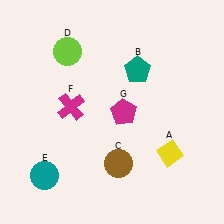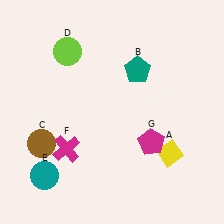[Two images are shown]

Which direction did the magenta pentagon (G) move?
The magenta pentagon (G) moved down.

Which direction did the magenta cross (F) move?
The magenta cross (F) moved down.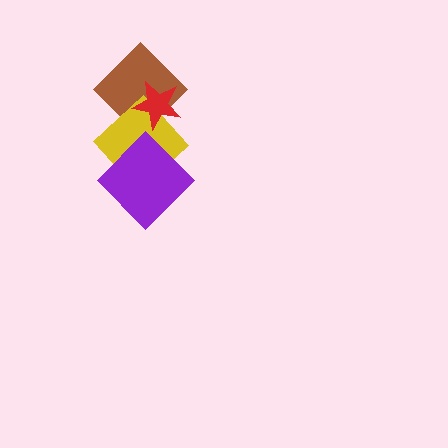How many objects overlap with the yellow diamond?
3 objects overlap with the yellow diamond.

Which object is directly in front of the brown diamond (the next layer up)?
The yellow diamond is directly in front of the brown diamond.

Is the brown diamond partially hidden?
Yes, it is partially covered by another shape.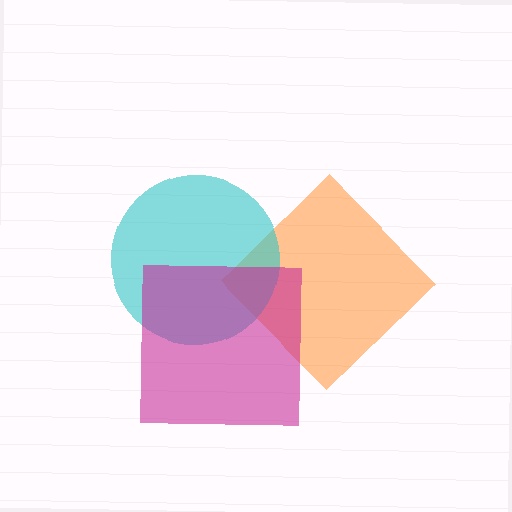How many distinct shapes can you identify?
There are 3 distinct shapes: an orange diamond, a cyan circle, a magenta square.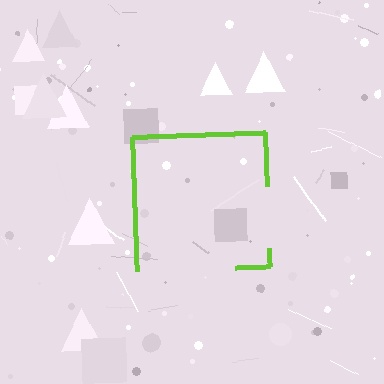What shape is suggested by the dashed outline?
The dashed outline suggests a square.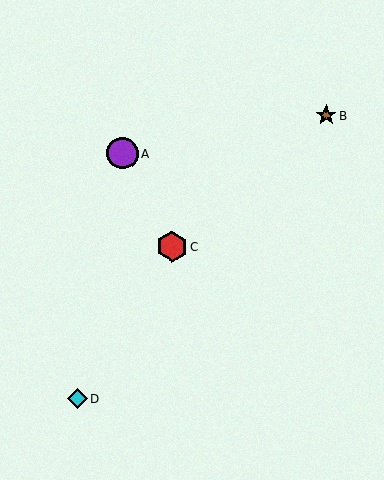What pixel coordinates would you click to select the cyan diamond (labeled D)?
Click at (77, 398) to select the cyan diamond D.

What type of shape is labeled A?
Shape A is a purple circle.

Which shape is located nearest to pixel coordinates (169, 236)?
The red hexagon (labeled C) at (172, 247) is nearest to that location.